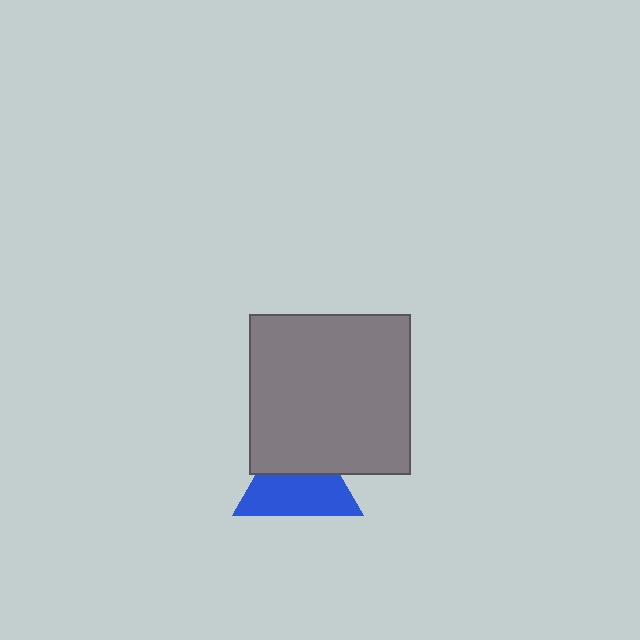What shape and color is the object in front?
The object in front is a gray square.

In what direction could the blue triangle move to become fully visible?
The blue triangle could move down. That would shift it out from behind the gray square entirely.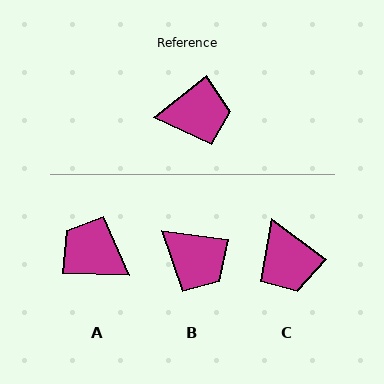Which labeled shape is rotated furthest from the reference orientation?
A, about 140 degrees away.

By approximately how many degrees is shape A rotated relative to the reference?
Approximately 140 degrees counter-clockwise.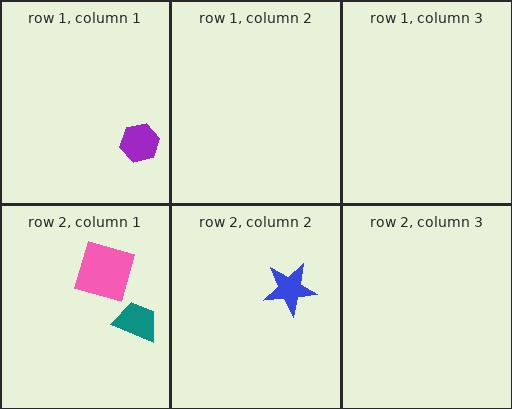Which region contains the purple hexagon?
The row 1, column 1 region.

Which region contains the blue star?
The row 2, column 2 region.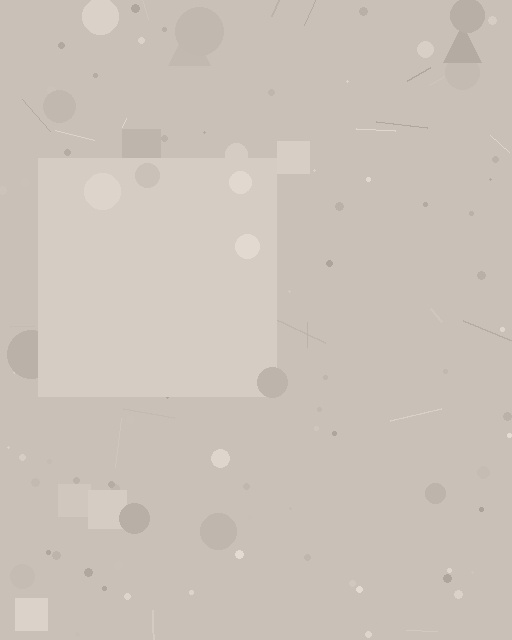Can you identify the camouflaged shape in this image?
The camouflaged shape is a square.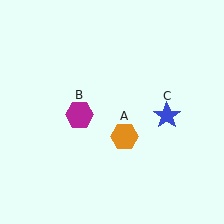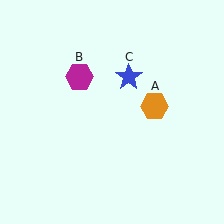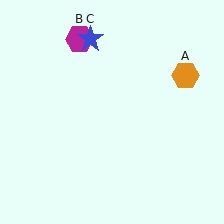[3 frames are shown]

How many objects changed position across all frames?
3 objects changed position: orange hexagon (object A), magenta hexagon (object B), blue star (object C).